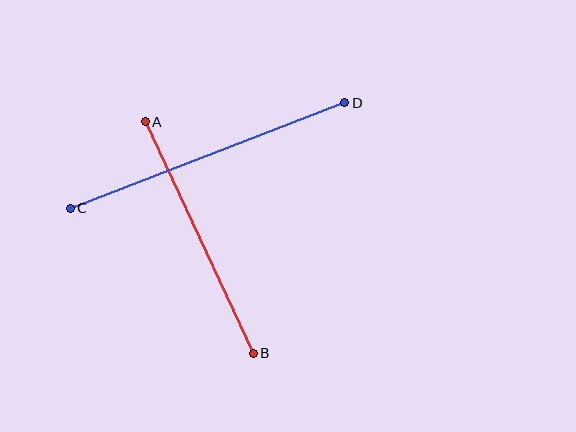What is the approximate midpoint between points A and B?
The midpoint is at approximately (199, 238) pixels.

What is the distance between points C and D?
The distance is approximately 295 pixels.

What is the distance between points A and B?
The distance is approximately 255 pixels.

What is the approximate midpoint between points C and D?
The midpoint is at approximately (208, 156) pixels.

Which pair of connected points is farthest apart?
Points C and D are farthest apart.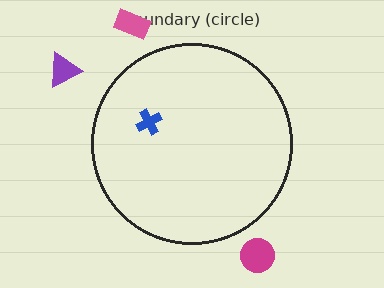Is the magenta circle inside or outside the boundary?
Outside.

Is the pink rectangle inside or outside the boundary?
Outside.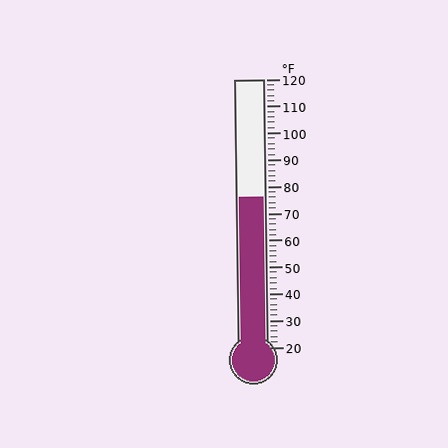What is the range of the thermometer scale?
The thermometer scale ranges from 20°F to 120°F.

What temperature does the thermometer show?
The thermometer shows approximately 76°F.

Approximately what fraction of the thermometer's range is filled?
The thermometer is filled to approximately 55% of its range.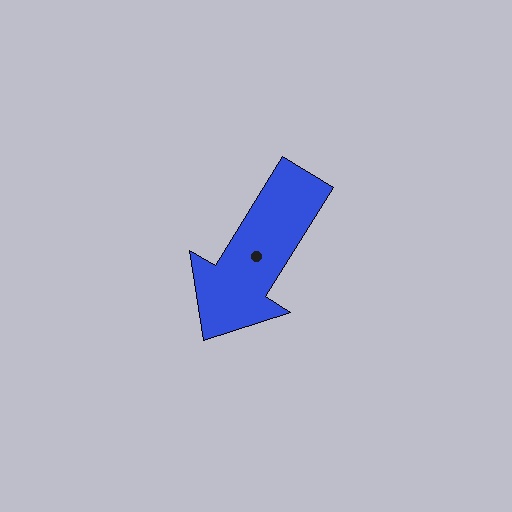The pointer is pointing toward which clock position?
Roughly 7 o'clock.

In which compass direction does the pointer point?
Southwest.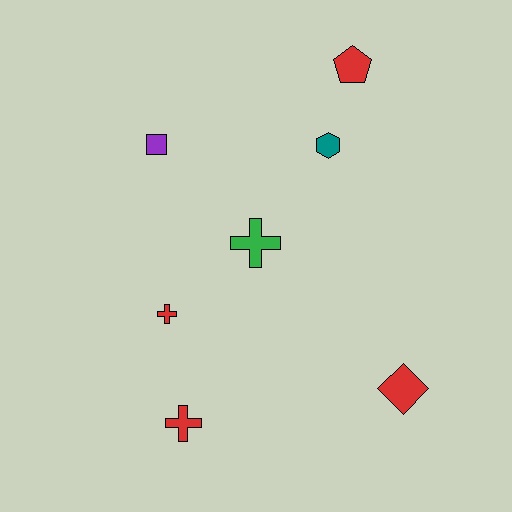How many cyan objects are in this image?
There are no cyan objects.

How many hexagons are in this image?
There is 1 hexagon.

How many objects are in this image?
There are 7 objects.